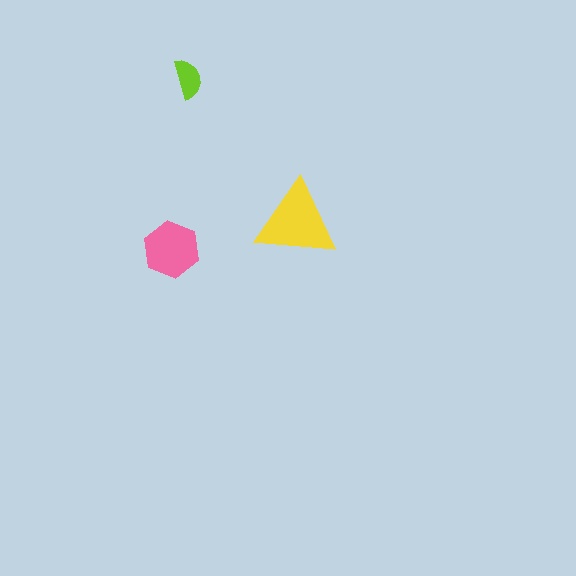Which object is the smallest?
The lime semicircle.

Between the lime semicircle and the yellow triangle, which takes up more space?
The yellow triangle.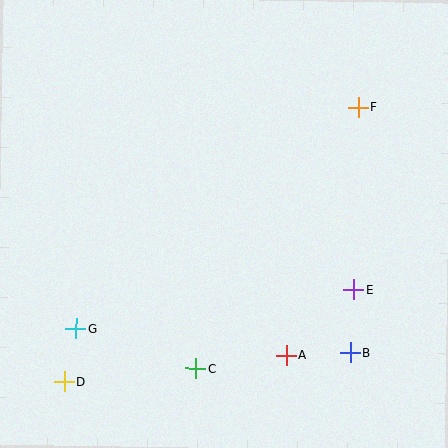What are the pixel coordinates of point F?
Point F is at (358, 107).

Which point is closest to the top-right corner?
Point F is closest to the top-right corner.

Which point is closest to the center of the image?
Point A at (287, 355) is closest to the center.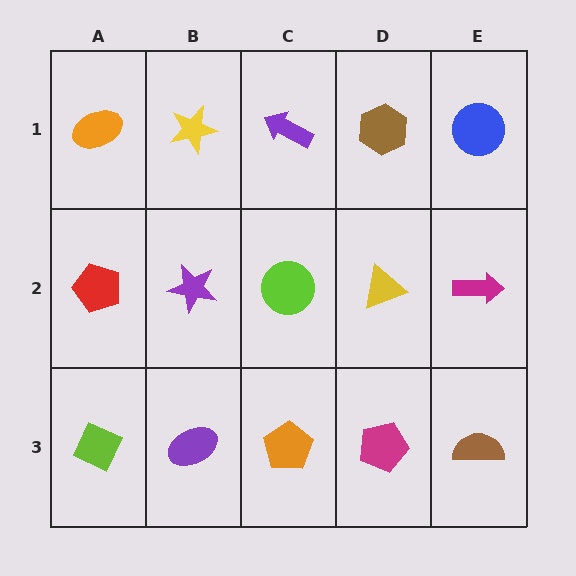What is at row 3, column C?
An orange pentagon.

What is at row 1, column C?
A purple arrow.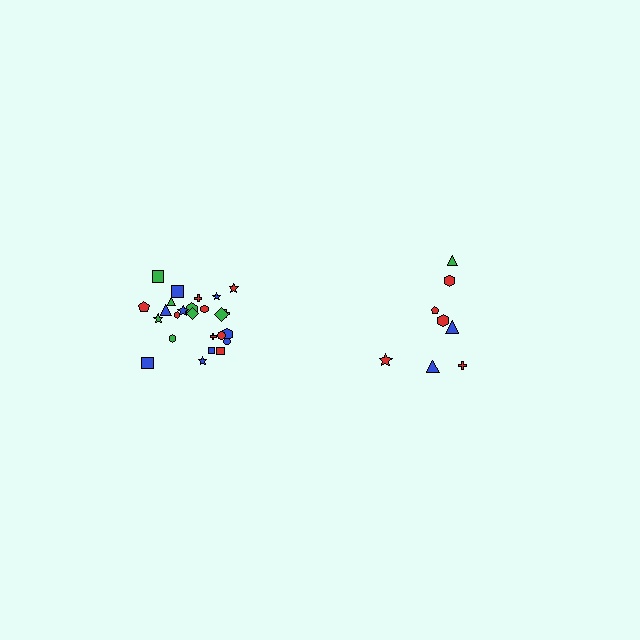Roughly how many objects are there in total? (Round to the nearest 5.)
Roughly 35 objects in total.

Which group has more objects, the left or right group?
The left group.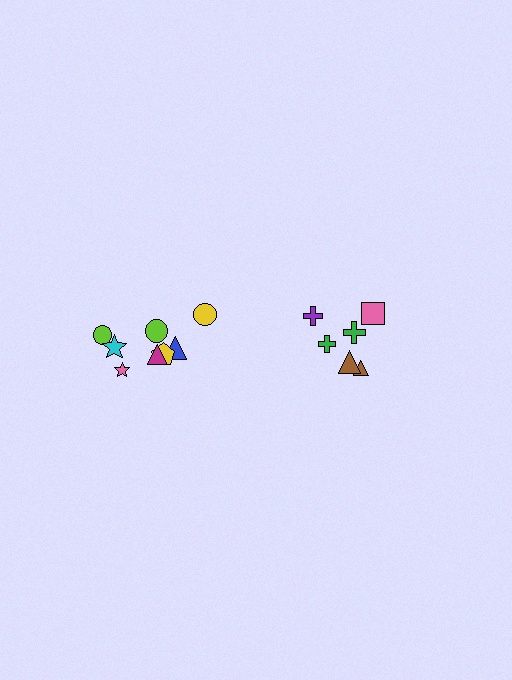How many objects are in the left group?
There are 8 objects.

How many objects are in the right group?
There are 6 objects.